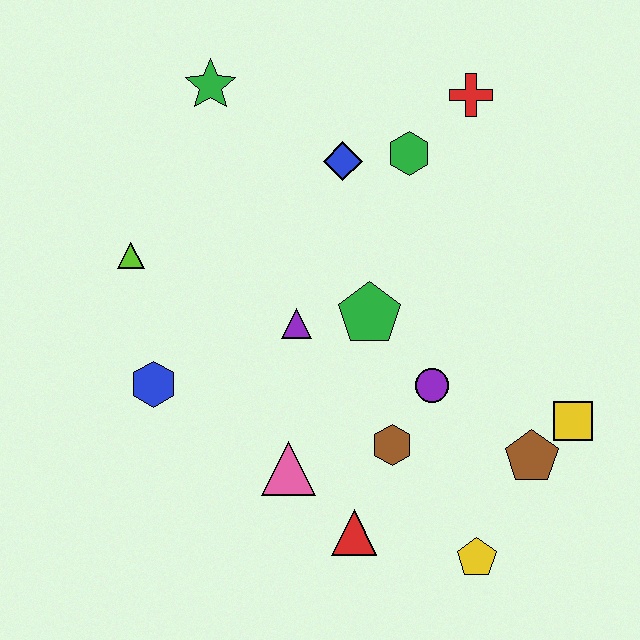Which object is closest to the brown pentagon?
The yellow square is closest to the brown pentagon.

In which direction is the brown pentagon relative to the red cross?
The brown pentagon is below the red cross.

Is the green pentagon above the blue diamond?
No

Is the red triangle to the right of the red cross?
No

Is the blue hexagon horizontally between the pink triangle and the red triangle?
No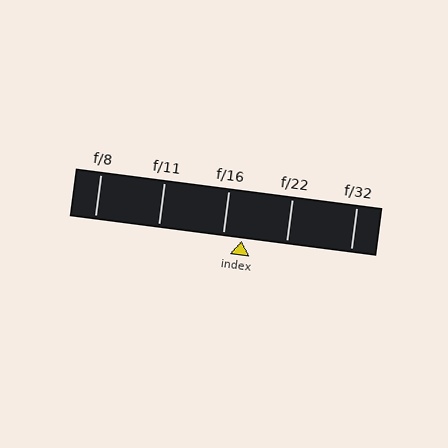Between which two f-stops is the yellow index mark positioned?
The index mark is between f/16 and f/22.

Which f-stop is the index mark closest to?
The index mark is closest to f/16.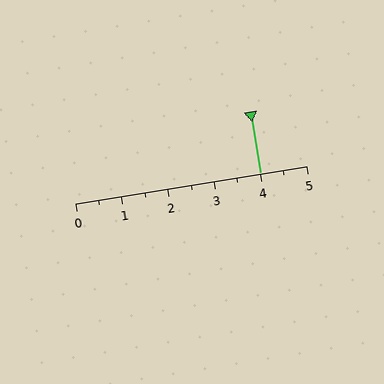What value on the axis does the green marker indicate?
The marker indicates approximately 4.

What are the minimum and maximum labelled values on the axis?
The axis runs from 0 to 5.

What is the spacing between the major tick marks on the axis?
The major ticks are spaced 1 apart.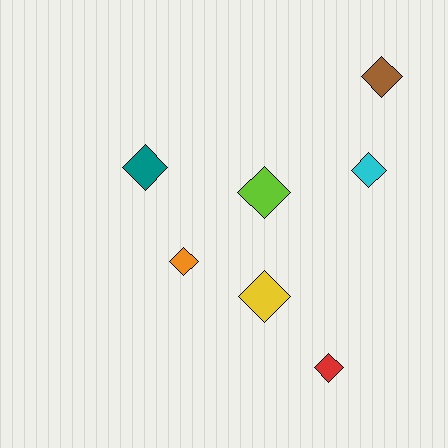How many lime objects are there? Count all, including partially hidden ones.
There is 1 lime object.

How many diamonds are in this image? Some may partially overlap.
There are 7 diamonds.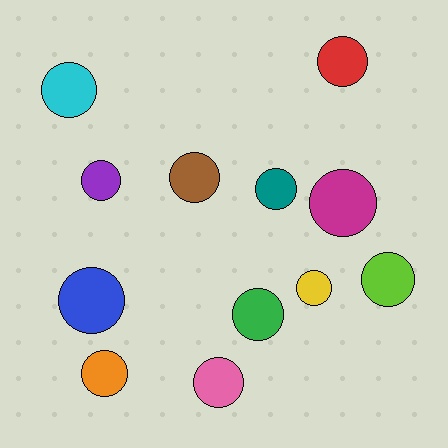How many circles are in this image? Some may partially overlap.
There are 12 circles.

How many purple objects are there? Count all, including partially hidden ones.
There is 1 purple object.